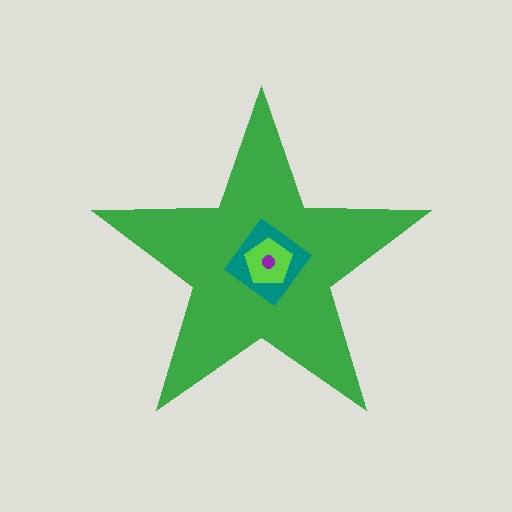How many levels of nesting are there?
4.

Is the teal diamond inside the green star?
Yes.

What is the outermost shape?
The green star.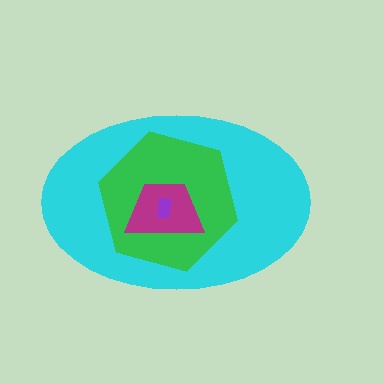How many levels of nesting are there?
4.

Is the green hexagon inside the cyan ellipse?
Yes.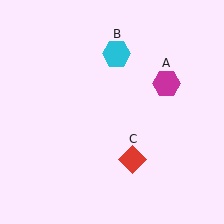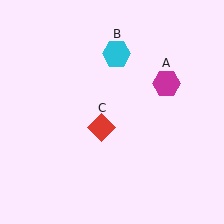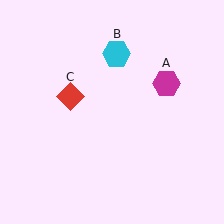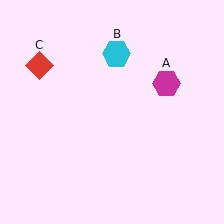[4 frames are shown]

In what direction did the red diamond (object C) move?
The red diamond (object C) moved up and to the left.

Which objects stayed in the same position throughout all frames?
Magenta hexagon (object A) and cyan hexagon (object B) remained stationary.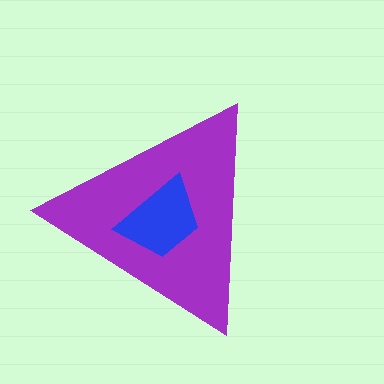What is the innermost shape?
The blue trapezoid.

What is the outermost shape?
The purple triangle.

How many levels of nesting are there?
2.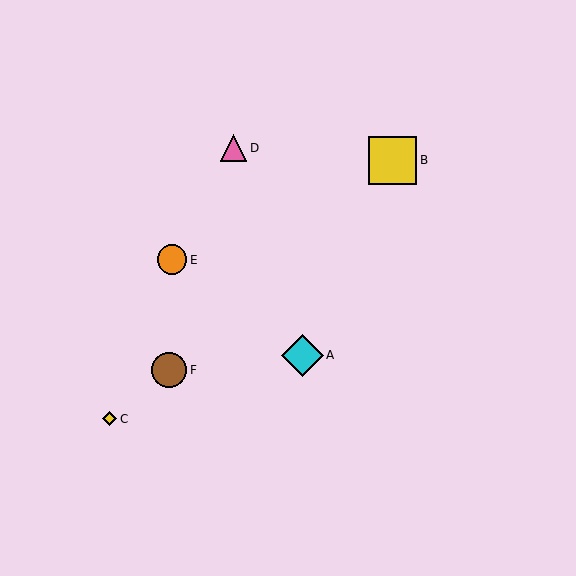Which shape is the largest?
The yellow square (labeled B) is the largest.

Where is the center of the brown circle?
The center of the brown circle is at (169, 370).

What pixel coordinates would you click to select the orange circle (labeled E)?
Click at (172, 260) to select the orange circle E.